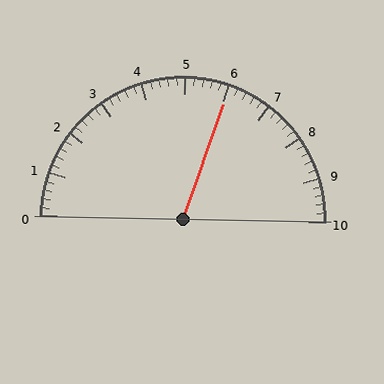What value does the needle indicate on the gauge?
The needle indicates approximately 6.0.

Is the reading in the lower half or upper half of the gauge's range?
The reading is in the upper half of the range (0 to 10).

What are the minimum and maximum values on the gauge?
The gauge ranges from 0 to 10.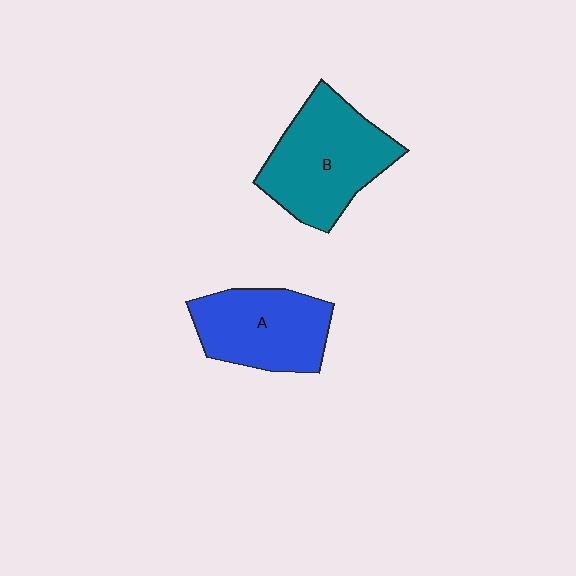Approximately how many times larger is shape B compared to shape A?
Approximately 1.2 times.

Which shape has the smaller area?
Shape A (blue).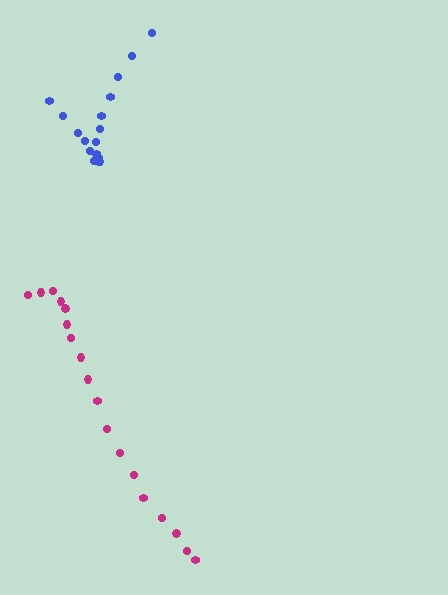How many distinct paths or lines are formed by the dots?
There are 2 distinct paths.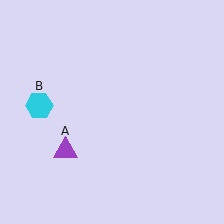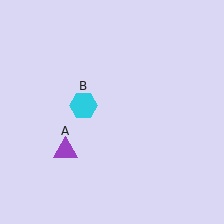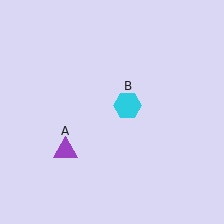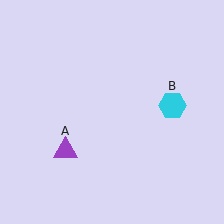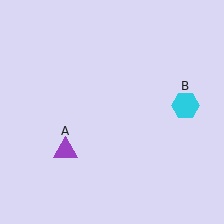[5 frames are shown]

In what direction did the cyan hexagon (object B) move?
The cyan hexagon (object B) moved right.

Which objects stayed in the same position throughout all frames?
Purple triangle (object A) remained stationary.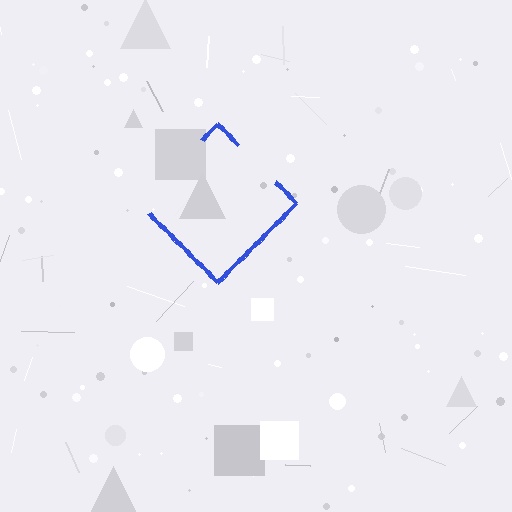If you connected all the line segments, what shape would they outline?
They would outline a diamond.